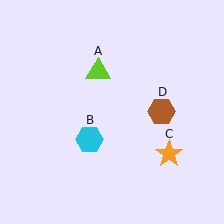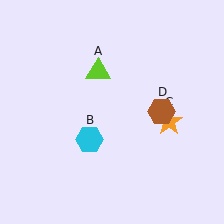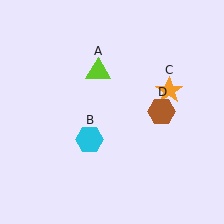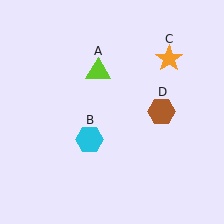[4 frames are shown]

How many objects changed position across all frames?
1 object changed position: orange star (object C).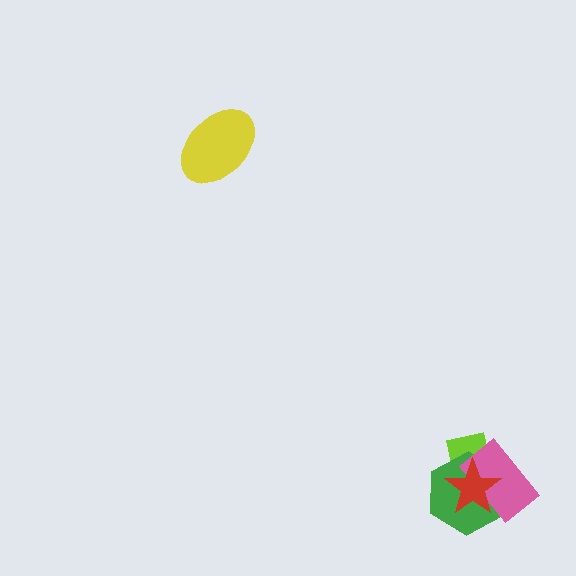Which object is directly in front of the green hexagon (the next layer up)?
The pink rectangle is directly in front of the green hexagon.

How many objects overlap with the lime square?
3 objects overlap with the lime square.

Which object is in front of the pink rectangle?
The red star is in front of the pink rectangle.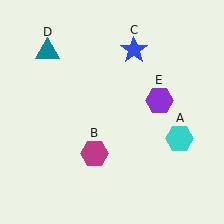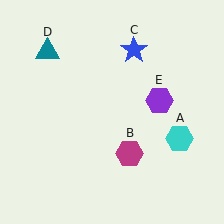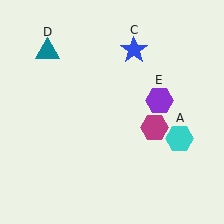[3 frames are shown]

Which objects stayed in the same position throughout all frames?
Cyan hexagon (object A) and blue star (object C) and teal triangle (object D) and purple hexagon (object E) remained stationary.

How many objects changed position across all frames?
1 object changed position: magenta hexagon (object B).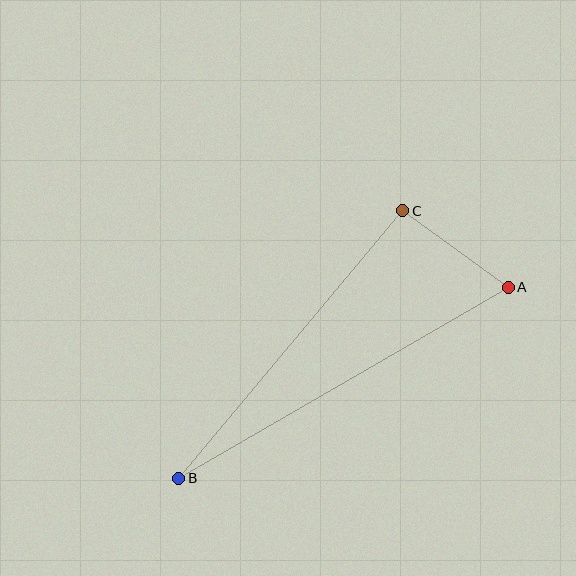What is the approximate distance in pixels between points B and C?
The distance between B and C is approximately 349 pixels.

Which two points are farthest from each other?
Points A and B are farthest from each other.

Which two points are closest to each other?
Points A and C are closest to each other.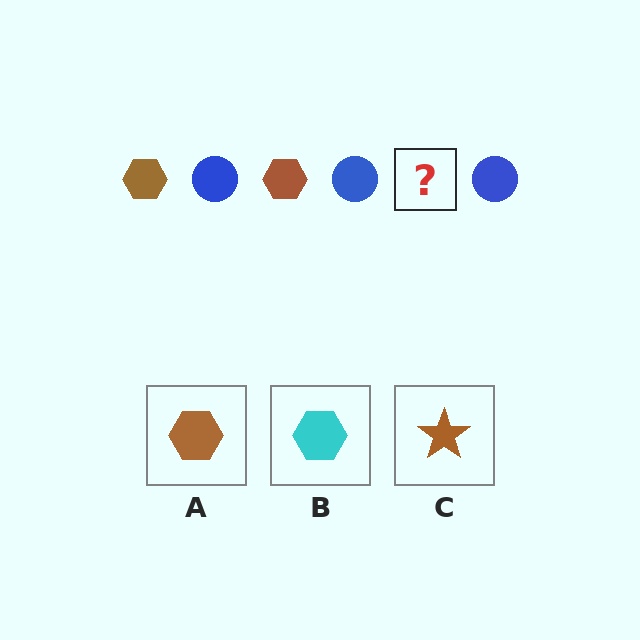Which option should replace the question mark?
Option A.